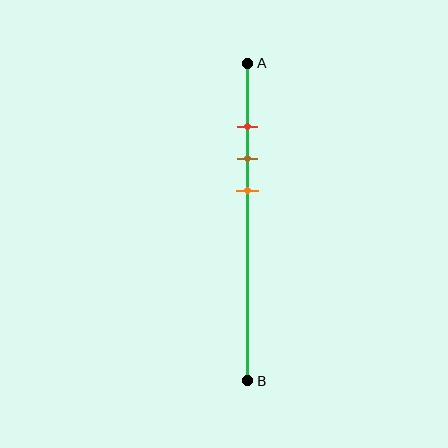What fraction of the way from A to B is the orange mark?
The orange mark is approximately 40% (0.4) of the way from A to B.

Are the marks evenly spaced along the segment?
Yes, the marks are approximately evenly spaced.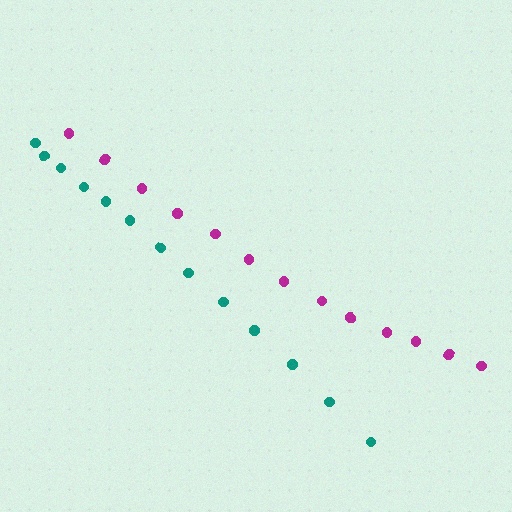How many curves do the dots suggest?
There are 2 distinct paths.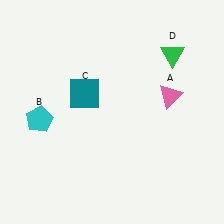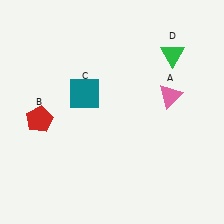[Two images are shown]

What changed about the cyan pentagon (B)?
In Image 1, B is cyan. In Image 2, it changed to red.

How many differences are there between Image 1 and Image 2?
There is 1 difference between the two images.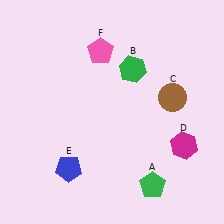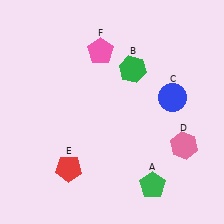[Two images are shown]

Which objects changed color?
C changed from brown to blue. D changed from magenta to pink. E changed from blue to red.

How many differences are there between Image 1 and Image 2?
There are 3 differences between the two images.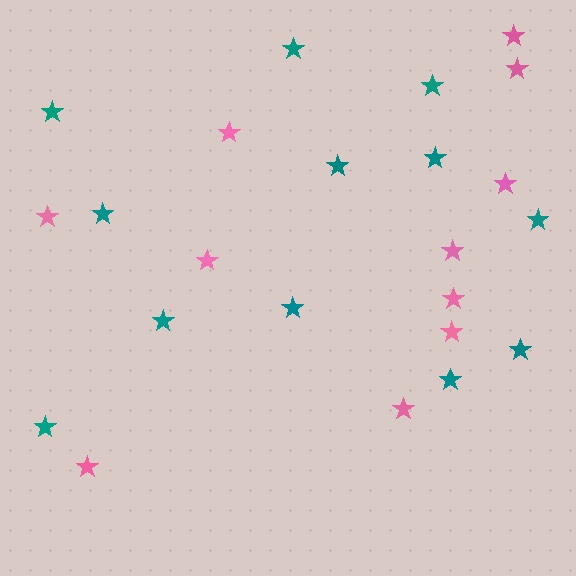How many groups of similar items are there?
There are 2 groups: one group of pink stars (11) and one group of teal stars (12).